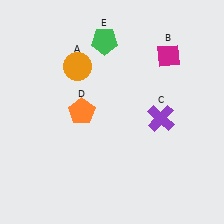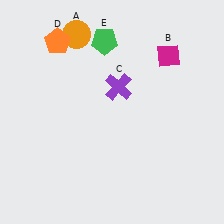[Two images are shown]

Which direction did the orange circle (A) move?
The orange circle (A) moved up.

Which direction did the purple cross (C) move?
The purple cross (C) moved left.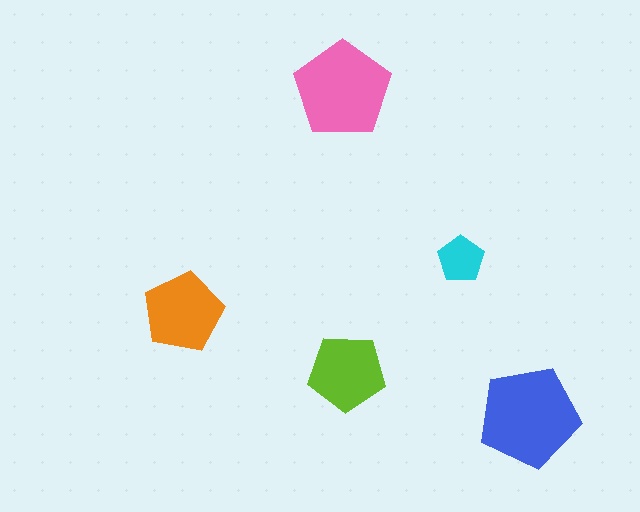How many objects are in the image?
There are 5 objects in the image.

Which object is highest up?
The pink pentagon is topmost.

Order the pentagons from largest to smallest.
the blue one, the pink one, the orange one, the lime one, the cyan one.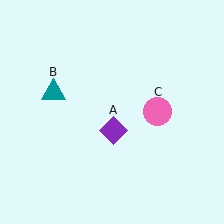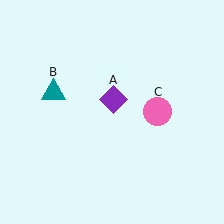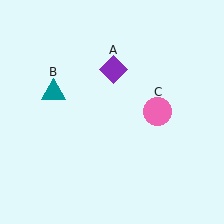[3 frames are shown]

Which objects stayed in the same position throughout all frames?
Teal triangle (object B) and pink circle (object C) remained stationary.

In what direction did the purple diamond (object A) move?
The purple diamond (object A) moved up.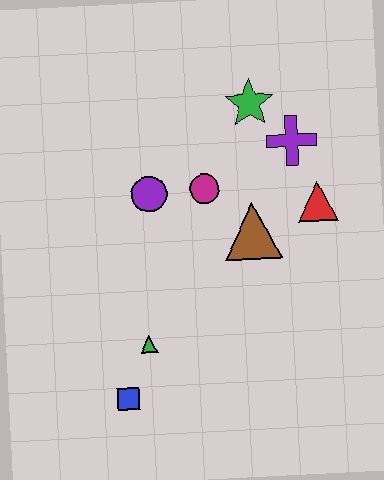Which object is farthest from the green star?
The blue square is farthest from the green star.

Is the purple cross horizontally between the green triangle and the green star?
No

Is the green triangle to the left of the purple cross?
Yes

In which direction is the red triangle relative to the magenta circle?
The red triangle is to the right of the magenta circle.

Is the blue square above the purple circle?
No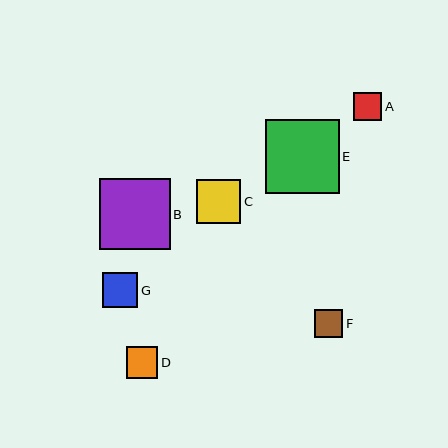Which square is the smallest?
Square A is the smallest with a size of approximately 28 pixels.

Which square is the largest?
Square E is the largest with a size of approximately 74 pixels.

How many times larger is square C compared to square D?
Square C is approximately 1.4 times the size of square D.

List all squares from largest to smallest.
From largest to smallest: E, B, C, G, D, F, A.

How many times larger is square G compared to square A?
Square G is approximately 1.3 times the size of square A.